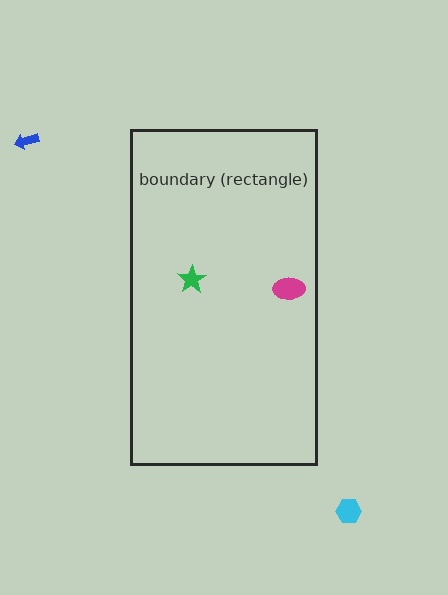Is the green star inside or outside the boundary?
Inside.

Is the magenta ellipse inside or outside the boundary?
Inside.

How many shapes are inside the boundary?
2 inside, 2 outside.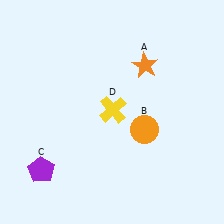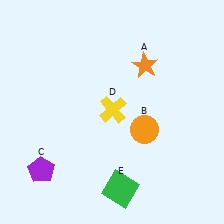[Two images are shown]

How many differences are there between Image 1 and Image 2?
There is 1 difference between the two images.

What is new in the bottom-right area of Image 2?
A green square (E) was added in the bottom-right area of Image 2.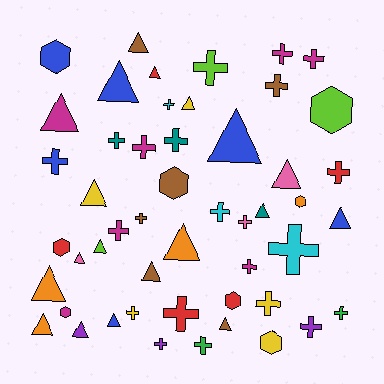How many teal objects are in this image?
There are 3 teal objects.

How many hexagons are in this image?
There are 8 hexagons.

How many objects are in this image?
There are 50 objects.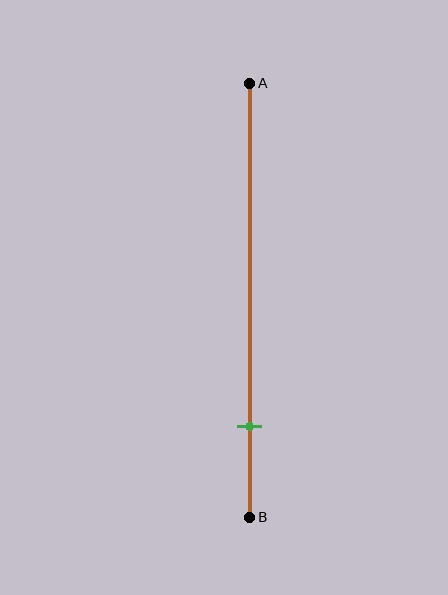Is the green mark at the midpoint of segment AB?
No, the mark is at about 80% from A, not at the 50% midpoint.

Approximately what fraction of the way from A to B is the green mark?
The green mark is approximately 80% of the way from A to B.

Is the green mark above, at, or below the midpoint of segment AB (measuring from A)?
The green mark is below the midpoint of segment AB.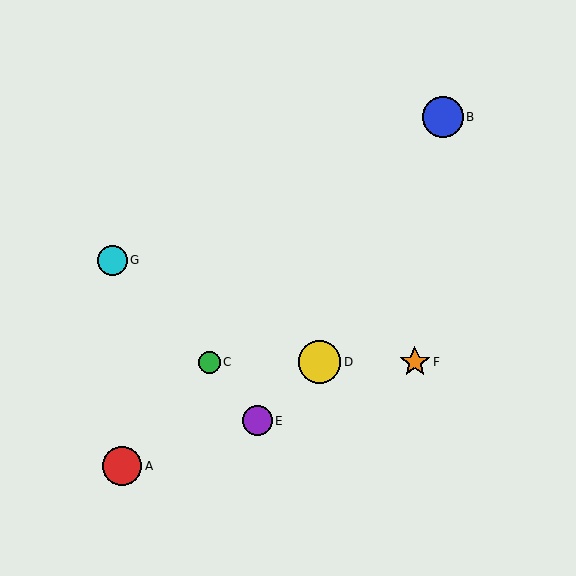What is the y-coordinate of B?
Object B is at y≈117.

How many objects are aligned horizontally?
3 objects (C, D, F) are aligned horizontally.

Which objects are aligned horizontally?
Objects C, D, F are aligned horizontally.